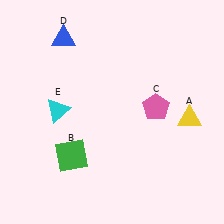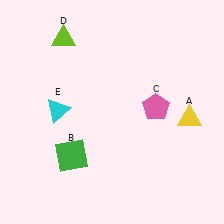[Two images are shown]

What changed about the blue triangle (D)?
In Image 1, D is blue. In Image 2, it changed to lime.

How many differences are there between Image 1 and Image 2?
There is 1 difference between the two images.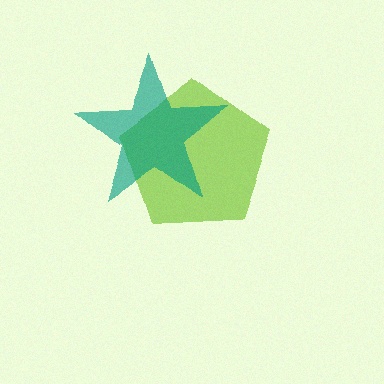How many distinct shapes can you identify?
There are 2 distinct shapes: a lime pentagon, a teal star.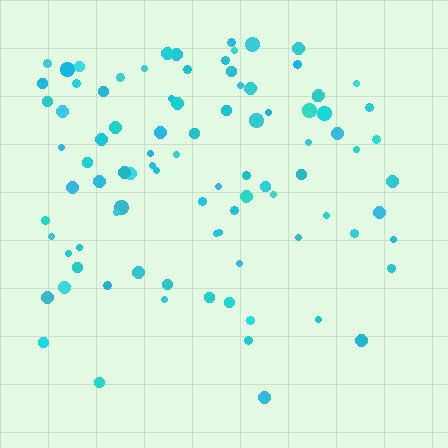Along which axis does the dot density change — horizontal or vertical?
Vertical.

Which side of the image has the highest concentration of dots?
The top.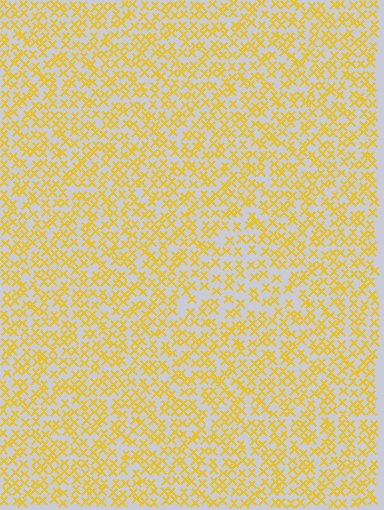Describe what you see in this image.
The image contains small yellow elements arranged at two different densities. A triangle-shaped region is visible where the elements are less densely packed than the surrounding area.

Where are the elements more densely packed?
The elements are more densely packed outside the triangle boundary.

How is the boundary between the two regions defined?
The boundary is defined by a change in element density (approximately 1.5x ratio). All elements are the same color, size, and shape.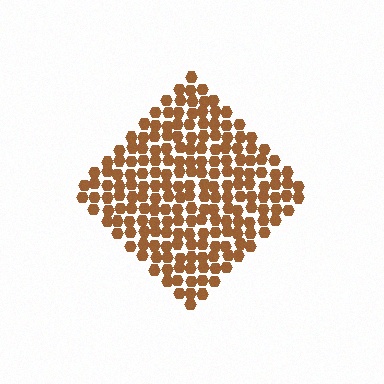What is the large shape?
The large shape is a diamond.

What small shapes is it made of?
It is made of small hexagons.